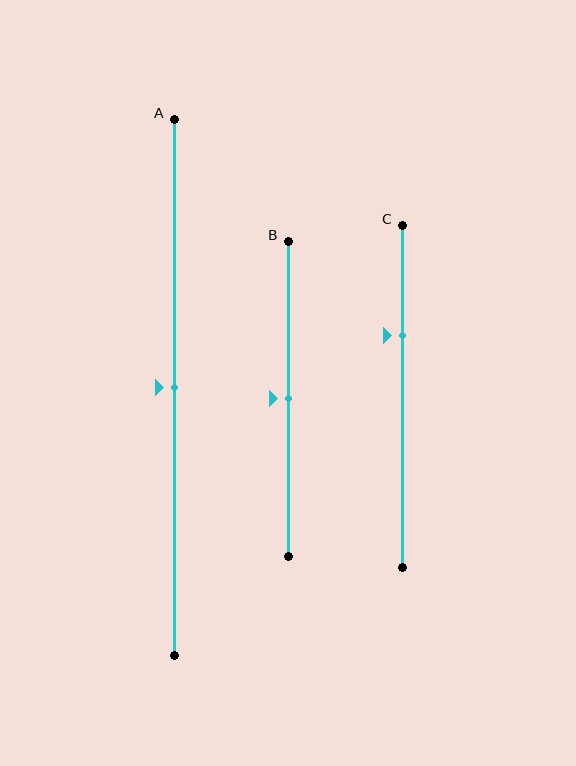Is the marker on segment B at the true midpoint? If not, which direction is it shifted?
Yes, the marker on segment B is at the true midpoint.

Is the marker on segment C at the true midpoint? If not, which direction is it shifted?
No, the marker on segment C is shifted upward by about 18% of the segment length.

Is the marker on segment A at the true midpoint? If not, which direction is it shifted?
Yes, the marker on segment A is at the true midpoint.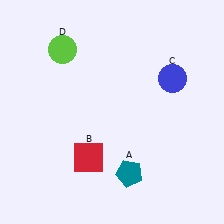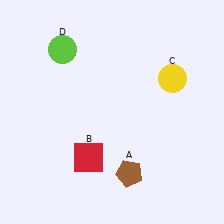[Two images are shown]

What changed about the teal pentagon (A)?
In Image 1, A is teal. In Image 2, it changed to brown.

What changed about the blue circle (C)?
In Image 1, C is blue. In Image 2, it changed to yellow.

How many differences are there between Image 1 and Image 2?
There are 2 differences between the two images.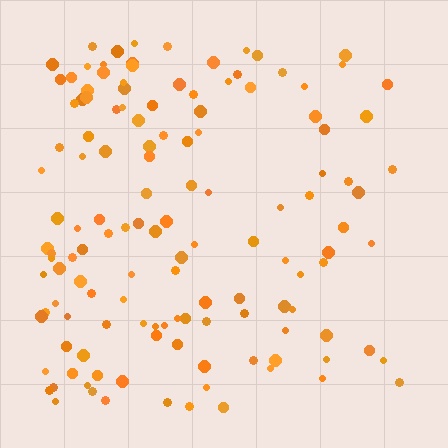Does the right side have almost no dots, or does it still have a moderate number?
Still a moderate number, just noticeably fewer than the left.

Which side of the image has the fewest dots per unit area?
The right.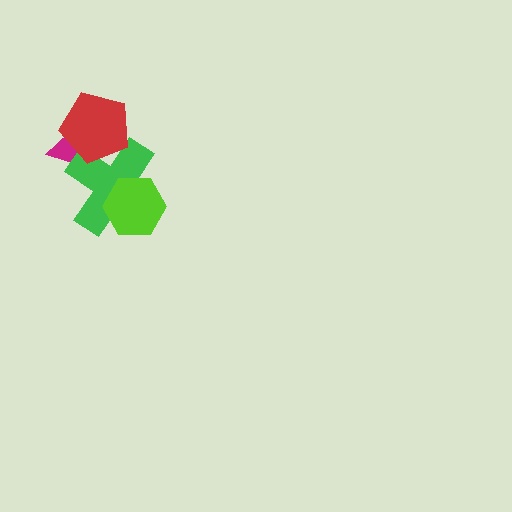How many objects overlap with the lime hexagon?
1 object overlaps with the lime hexagon.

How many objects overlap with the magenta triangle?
2 objects overlap with the magenta triangle.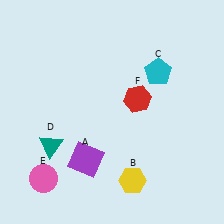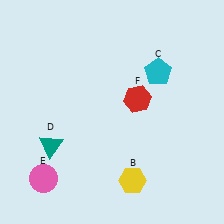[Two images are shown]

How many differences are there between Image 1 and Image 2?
There is 1 difference between the two images.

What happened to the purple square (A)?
The purple square (A) was removed in Image 2. It was in the bottom-left area of Image 1.